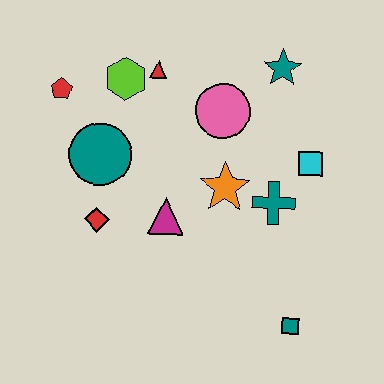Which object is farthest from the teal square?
The red pentagon is farthest from the teal square.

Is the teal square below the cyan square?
Yes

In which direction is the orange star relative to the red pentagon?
The orange star is to the right of the red pentagon.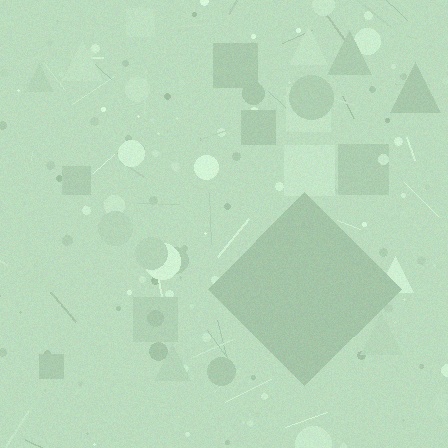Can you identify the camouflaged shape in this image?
The camouflaged shape is a diamond.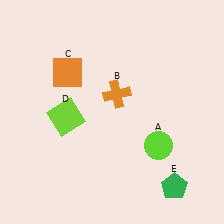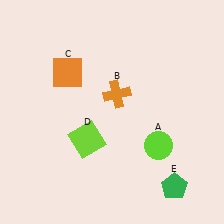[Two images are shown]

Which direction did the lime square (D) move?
The lime square (D) moved down.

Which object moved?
The lime square (D) moved down.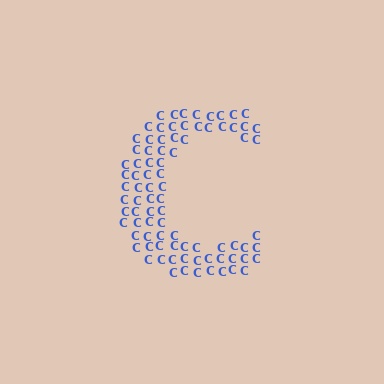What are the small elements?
The small elements are letter C's.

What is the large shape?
The large shape is the letter C.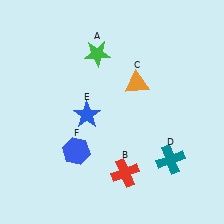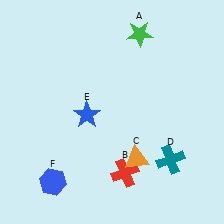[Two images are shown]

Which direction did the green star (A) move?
The green star (A) moved right.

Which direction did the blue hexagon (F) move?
The blue hexagon (F) moved down.